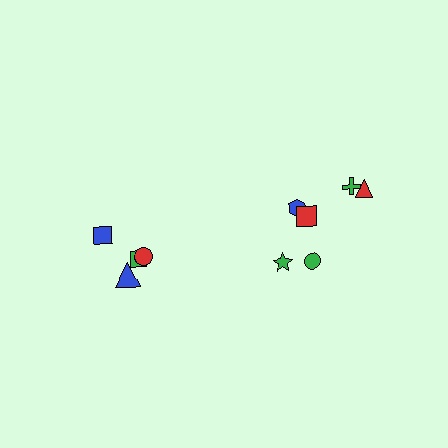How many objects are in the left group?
There are 4 objects.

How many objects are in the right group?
There are 6 objects.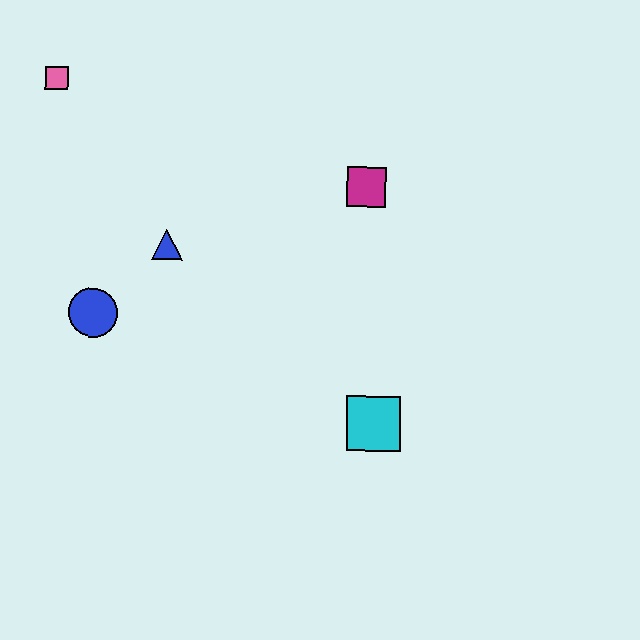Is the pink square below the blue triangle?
No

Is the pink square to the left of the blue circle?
Yes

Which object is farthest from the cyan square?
The pink square is farthest from the cyan square.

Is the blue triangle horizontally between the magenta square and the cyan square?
No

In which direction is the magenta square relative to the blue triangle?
The magenta square is to the right of the blue triangle.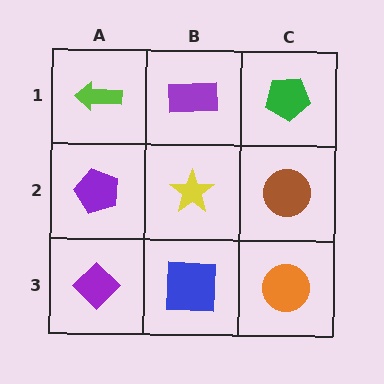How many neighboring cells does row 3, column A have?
2.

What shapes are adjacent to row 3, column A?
A purple pentagon (row 2, column A), a blue square (row 3, column B).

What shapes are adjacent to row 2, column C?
A green pentagon (row 1, column C), an orange circle (row 3, column C), a yellow star (row 2, column B).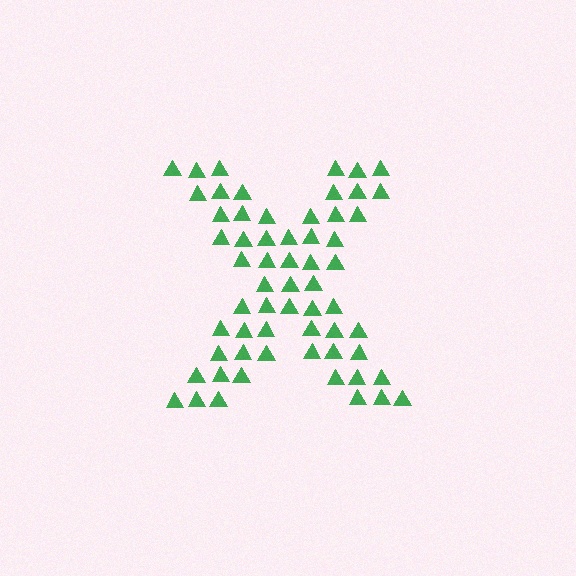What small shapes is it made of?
It is made of small triangles.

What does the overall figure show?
The overall figure shows the letter X.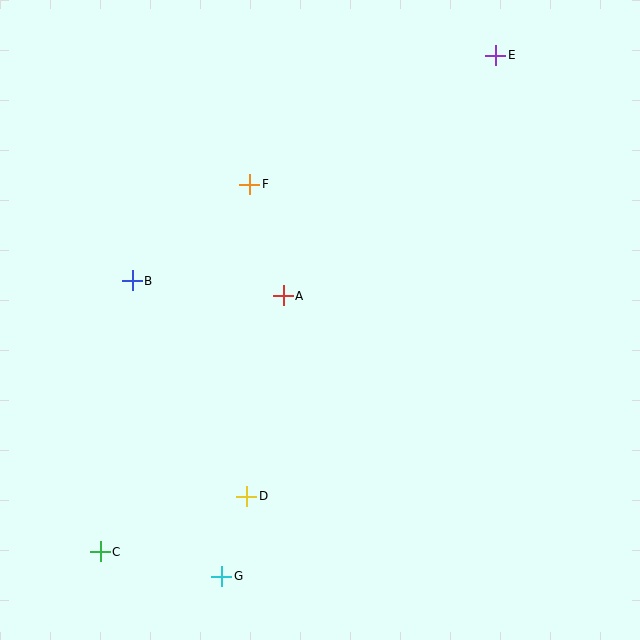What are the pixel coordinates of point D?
Point D is at (247, 496).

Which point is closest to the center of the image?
Point A at (283, 296) is closest to the center.